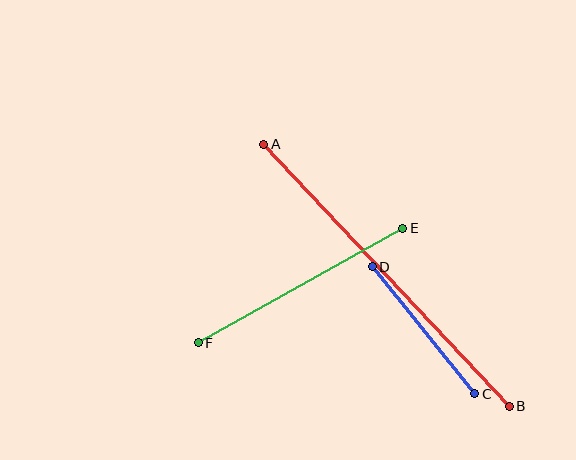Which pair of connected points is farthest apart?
Points A and B are farthest apart.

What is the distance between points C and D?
The distance is approximately 163 pixels.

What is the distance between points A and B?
The distance is approximately 359 pixels.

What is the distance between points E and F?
The distance is approximately 234 pixels.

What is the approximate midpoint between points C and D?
The midpoint is at approximately (424, 330) pixels.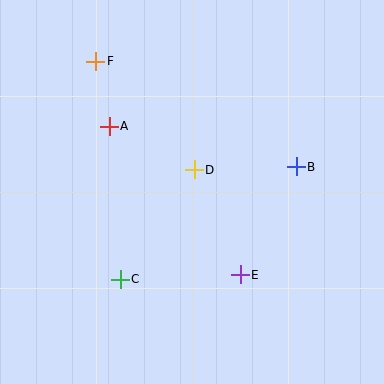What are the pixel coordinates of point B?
Point B is at (296, 167).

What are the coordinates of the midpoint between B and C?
The midpoint between B and C is at (208, 223).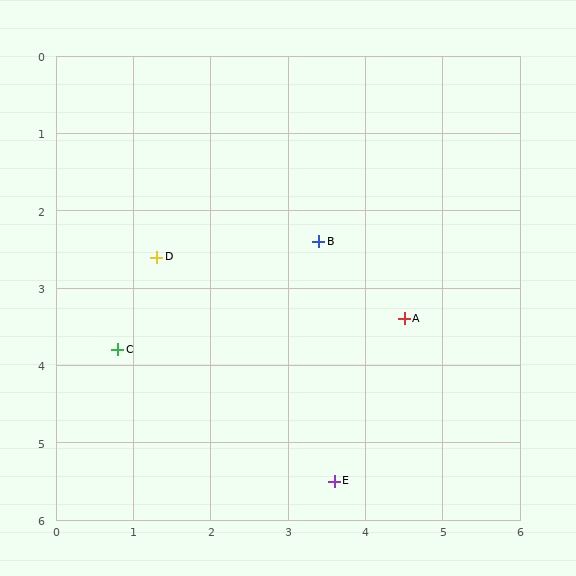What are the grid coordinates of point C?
Point C is at approximately (0.8, 3.8).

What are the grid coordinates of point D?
Point D is at approximately (1.3, 2.6).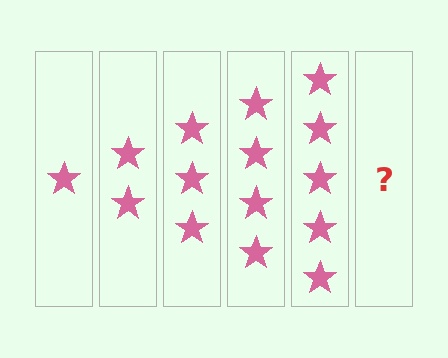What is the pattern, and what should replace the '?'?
The pattern is that each step adds one more star. The '?' should be 6 stars.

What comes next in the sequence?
The next element should be 6 stars.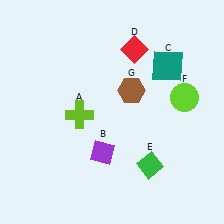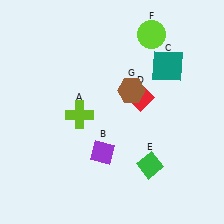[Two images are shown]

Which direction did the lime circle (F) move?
The lime circle (F) moved up.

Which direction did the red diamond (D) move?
The red diamond (D) moved down.